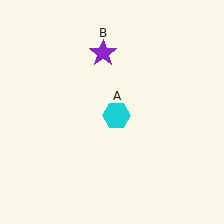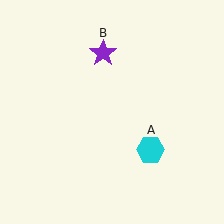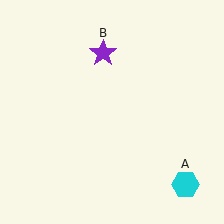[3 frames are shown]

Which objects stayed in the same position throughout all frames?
Purple star (object B) remained stationary.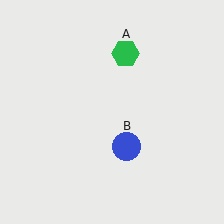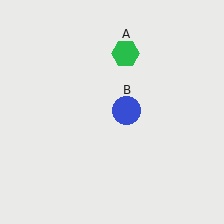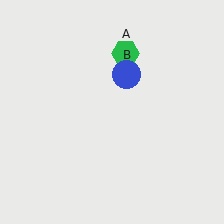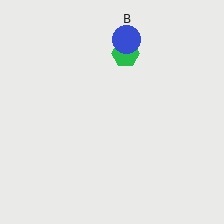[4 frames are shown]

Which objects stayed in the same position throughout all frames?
Green hexagon (object A) remained stationary.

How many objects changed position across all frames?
1 object changed position: blue circle (object B).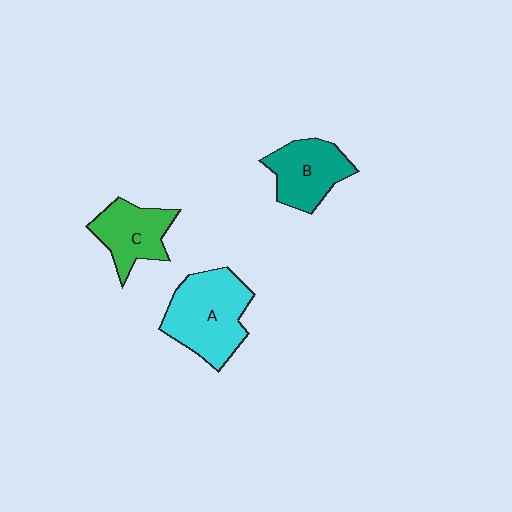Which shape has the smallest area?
Shape C (green).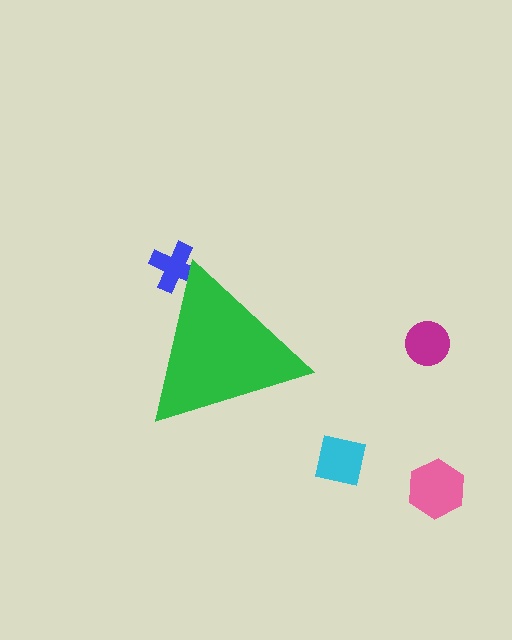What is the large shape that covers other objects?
A green triangle.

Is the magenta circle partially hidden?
No, the magenta circle is fully visible.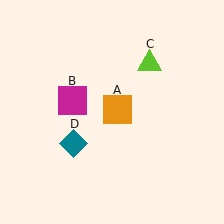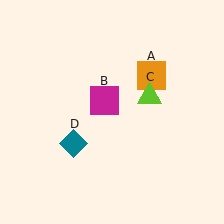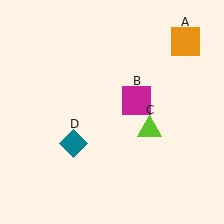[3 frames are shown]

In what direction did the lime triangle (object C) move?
The lime triangle (object C) moved down.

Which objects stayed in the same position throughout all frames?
Teal diamond (object D) remained stationary.